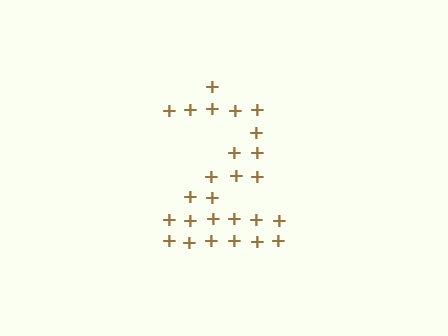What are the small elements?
The small elements are plus signs.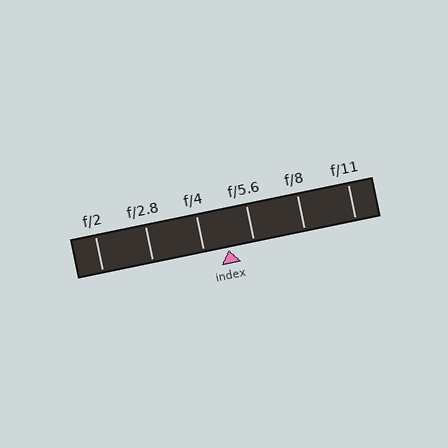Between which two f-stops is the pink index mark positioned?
The index mark is between f/4 and f/5.6.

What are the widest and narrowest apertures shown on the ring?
The widest aperture shown is f/2 and the narrowest is f/11.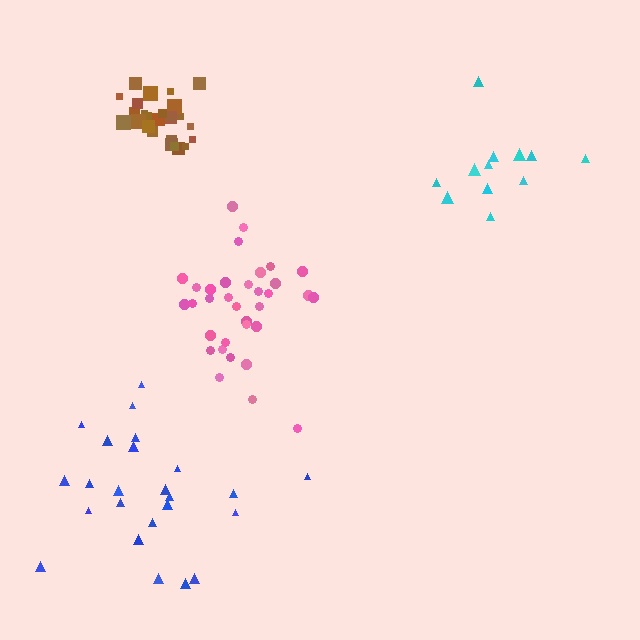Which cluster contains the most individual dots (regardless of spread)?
Pink (34).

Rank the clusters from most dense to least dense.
brown, pink, blue, cyan.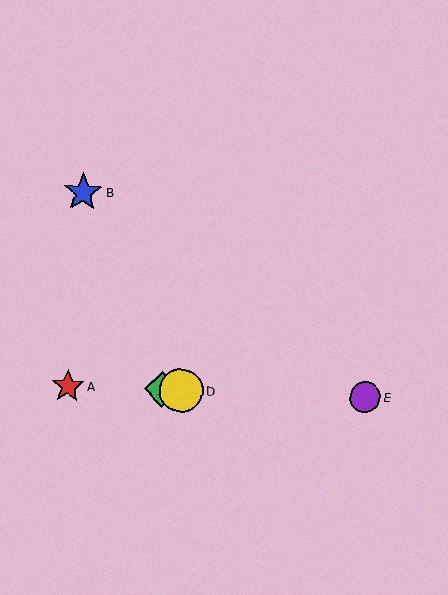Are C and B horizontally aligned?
No, C is at y≈390 and B is at y≈192.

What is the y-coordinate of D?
Object D is at y≈390.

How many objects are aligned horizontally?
4 objects (A, C, D, E) are aligned horizontally.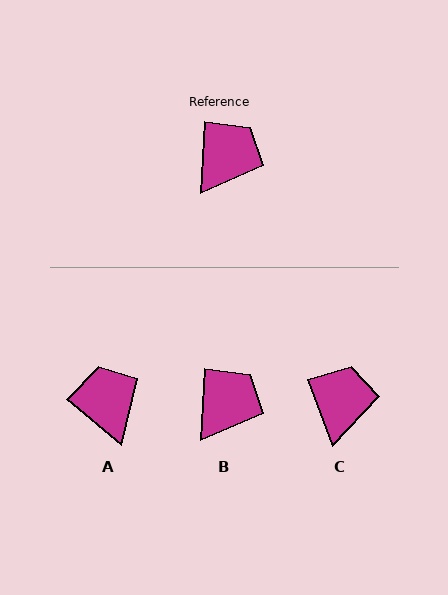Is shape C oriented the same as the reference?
No, it is off by about 23 degrees.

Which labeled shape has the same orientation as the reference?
B.